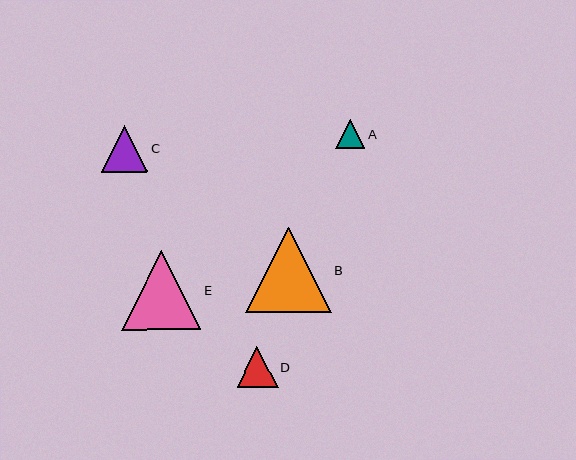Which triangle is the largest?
Triangle B is the largest with a size of approximately 85 pixels.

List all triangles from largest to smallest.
From largest to smallest: B, E, C, D, A.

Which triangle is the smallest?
Triangle A is the smallest with a size of approximately 29 pixels.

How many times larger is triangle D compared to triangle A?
Triangle D is approximately 1.4 times the size of triangle A.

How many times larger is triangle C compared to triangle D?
Triangle C is approximately 1.1 times the size of triangle D.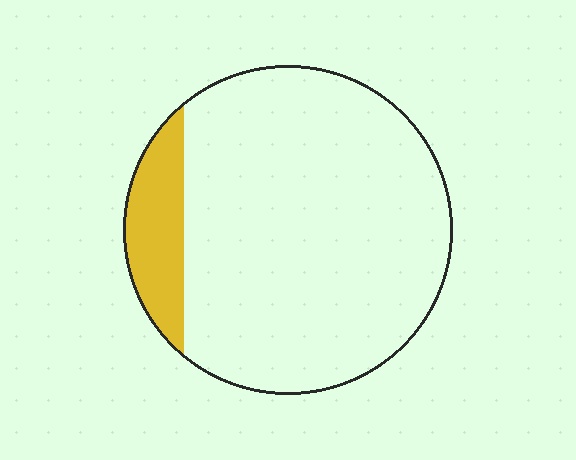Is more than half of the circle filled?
No.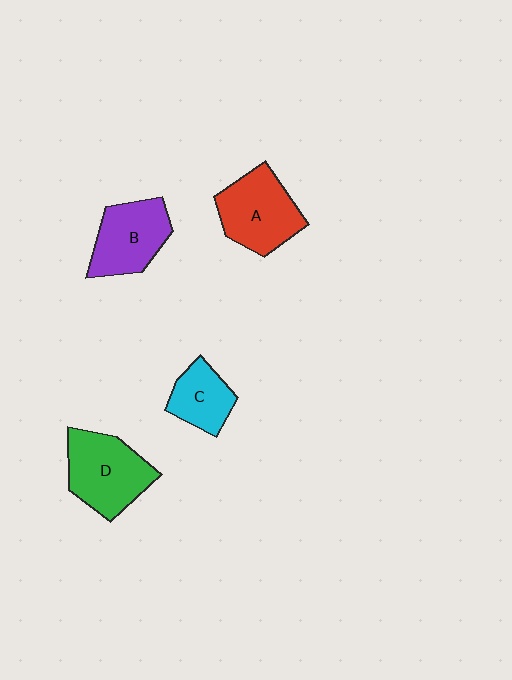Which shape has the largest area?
Shape D (green).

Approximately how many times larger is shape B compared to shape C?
Approximately 1.4 times.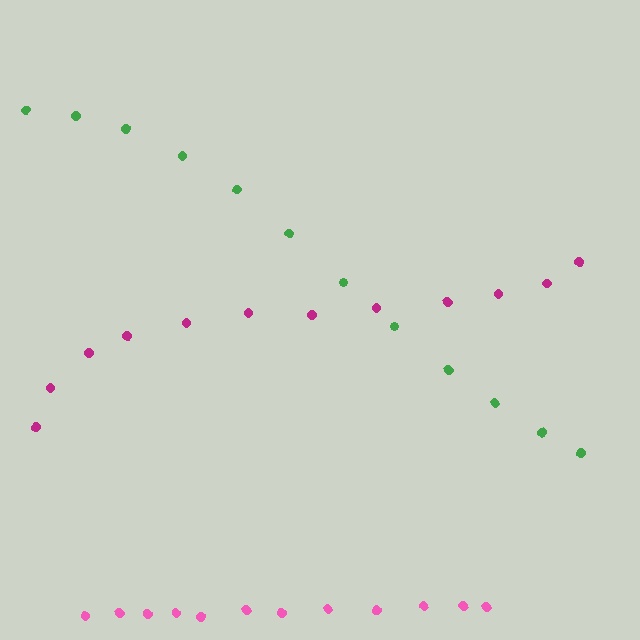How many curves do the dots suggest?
There are 3 distinct paths.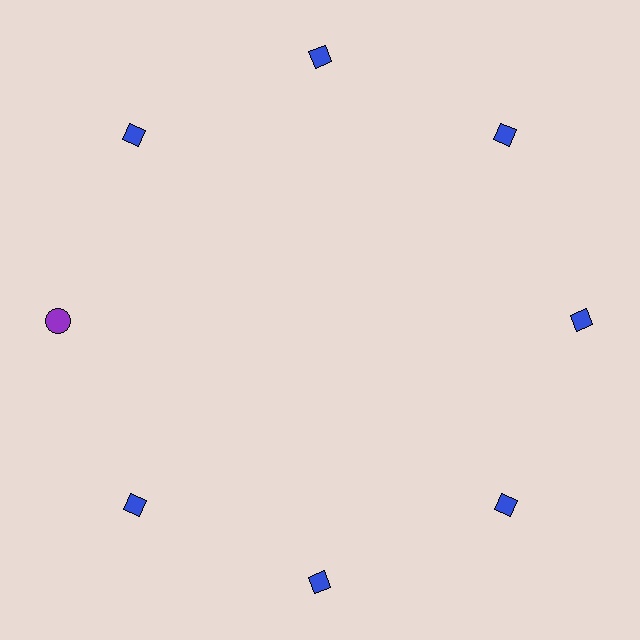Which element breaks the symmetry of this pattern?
The purple circle at roughly the 9 o'clock position breaks the symmetry. All other shapes are blue diamonds.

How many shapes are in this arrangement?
There are 8 shapes arranged in a ring pattern.